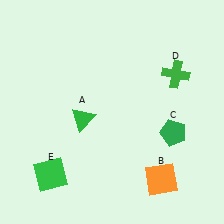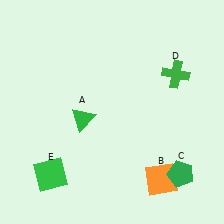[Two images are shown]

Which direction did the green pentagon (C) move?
The green pentagon (C) moved down.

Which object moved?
The green pentagon (C) moved down.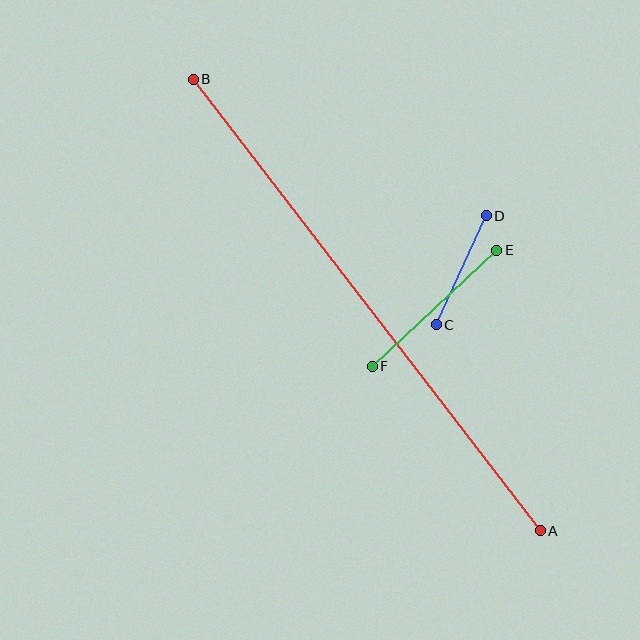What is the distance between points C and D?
The distance is approximately 120 pixels.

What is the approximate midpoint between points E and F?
The midpoint is at approximately (434, 308) pixels.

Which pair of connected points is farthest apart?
Points A and B are farthest apart.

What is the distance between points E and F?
The distance is approximately 170 pixels.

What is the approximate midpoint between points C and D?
The midpoint is at approximately (461, 270) pixels.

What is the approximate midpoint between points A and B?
The midpoint is at approximately (367, 305) pixels.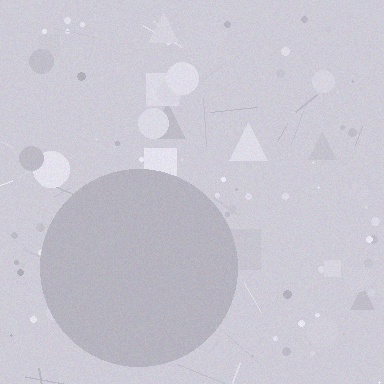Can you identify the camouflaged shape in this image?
The camouflaged shape is a circle.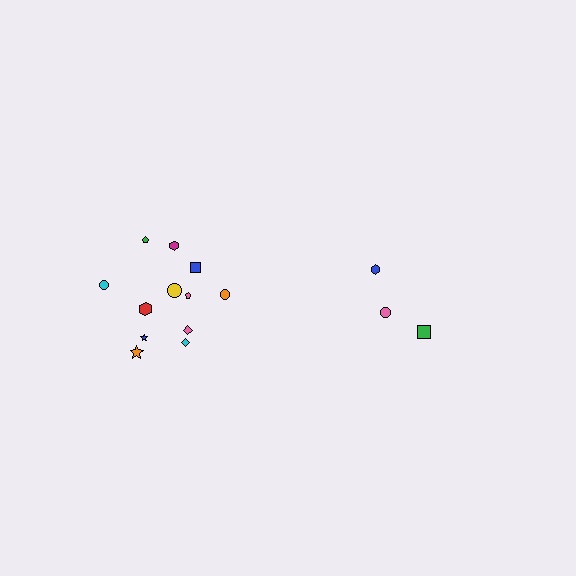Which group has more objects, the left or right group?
The left group.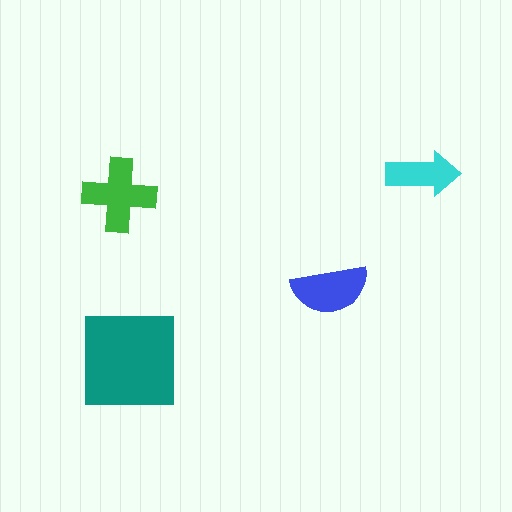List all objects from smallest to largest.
The cyan arrow, the blue semicircle, the green cross, the teal square.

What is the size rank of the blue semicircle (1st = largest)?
3rd.